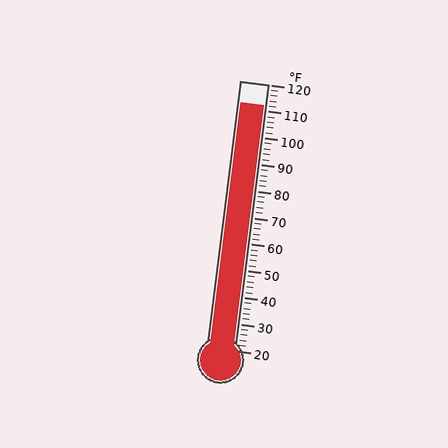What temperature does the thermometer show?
The thermometer shows approximately 112°F.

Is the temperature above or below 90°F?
The temperature is above 90°F.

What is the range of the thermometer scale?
The thermometer scale ranges from 20°F to 120°F.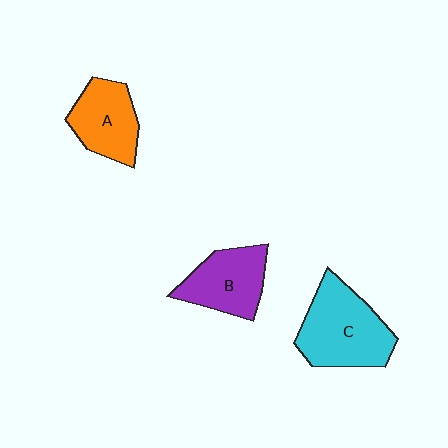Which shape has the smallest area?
Shape A (orange).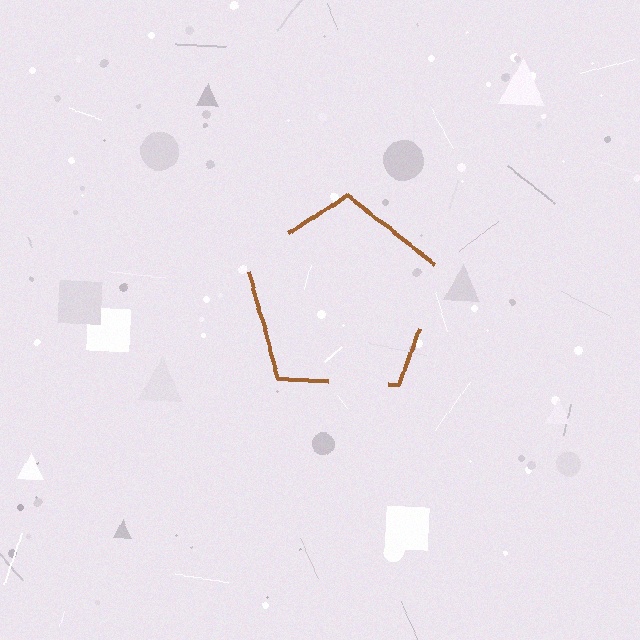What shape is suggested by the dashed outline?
The dashed outline suggests a pentagon.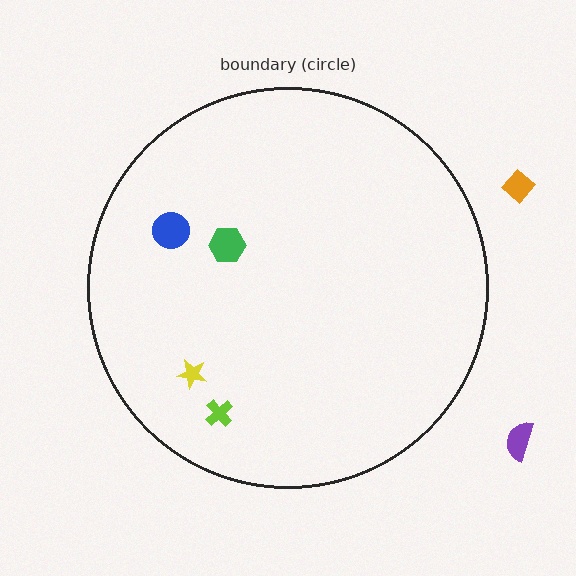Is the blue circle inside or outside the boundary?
Inside.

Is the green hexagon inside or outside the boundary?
Inside.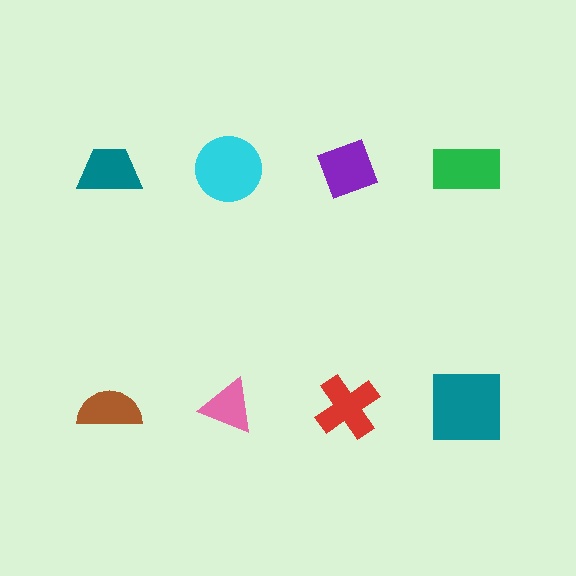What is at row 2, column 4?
A teal square.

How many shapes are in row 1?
4 shapes.